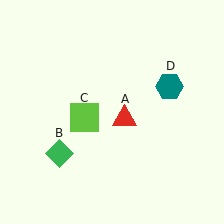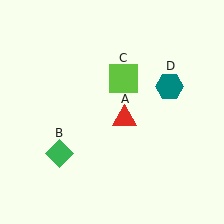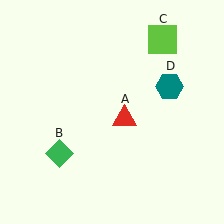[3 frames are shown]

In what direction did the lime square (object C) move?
The lime square (object C) moved up and to the right.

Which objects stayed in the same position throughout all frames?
Red triangle (object A) and green diamond (object B) and teal hexagon (object D) remained stationary.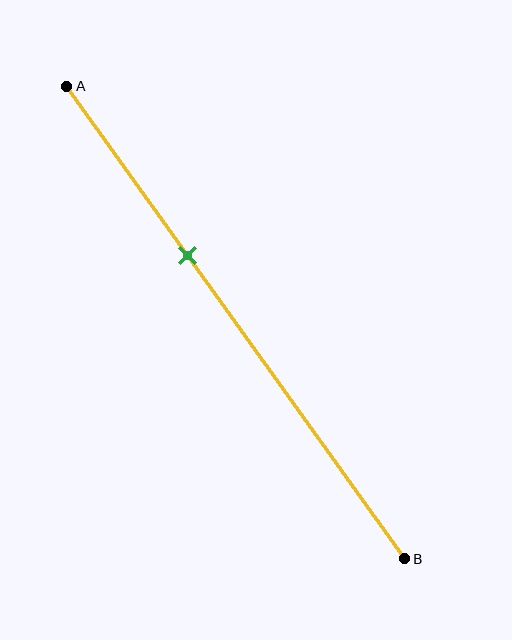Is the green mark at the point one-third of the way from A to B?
Yes, the mark is approximately at the one-third point.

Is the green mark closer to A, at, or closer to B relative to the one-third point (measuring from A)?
The green mark is approximately at the one-third point of segment AB.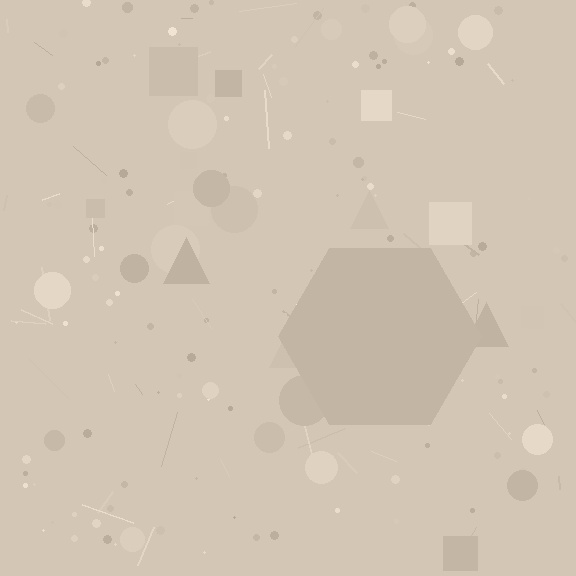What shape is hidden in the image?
A hexagon is hidden in the image.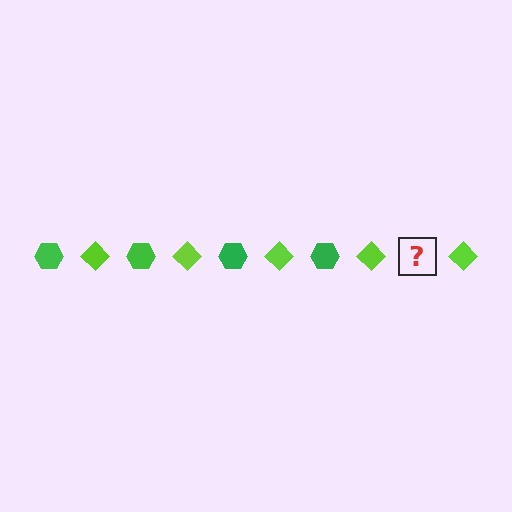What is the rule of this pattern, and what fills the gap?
The rule is that the pattern alternates between green hexagon and lime diamond. The gap should be filled with a green hexagon.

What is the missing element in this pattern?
The missing element is a green hexagon.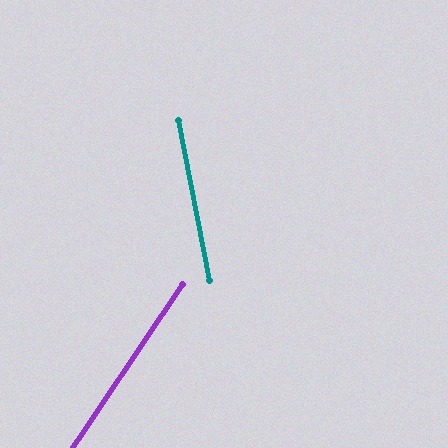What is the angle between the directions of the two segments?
Approximately 45 degrees.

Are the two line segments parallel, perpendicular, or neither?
Neither parallel nor perpendicular — they differ by about 45°.